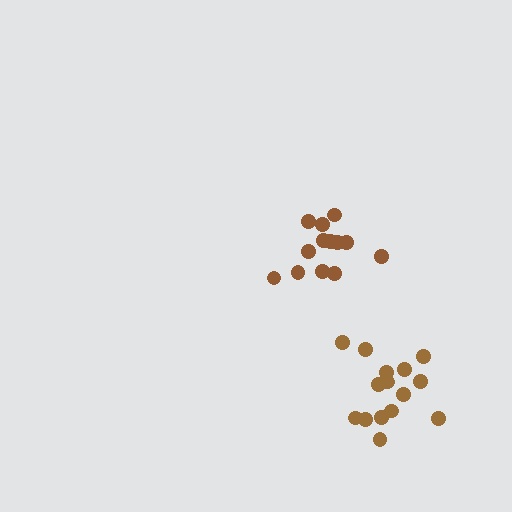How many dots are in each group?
Group 1: 13 dots, Group 2: 15 dots (28 total).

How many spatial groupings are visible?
There are 2 spatial groupings.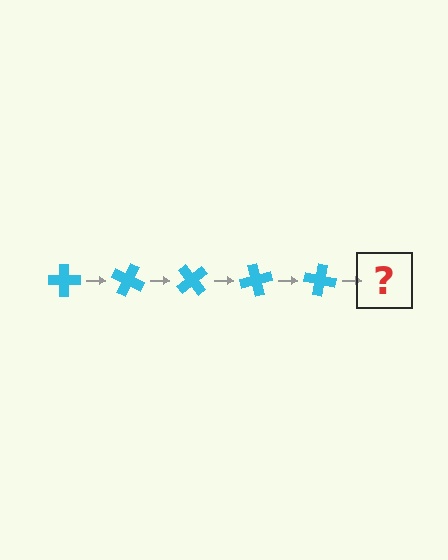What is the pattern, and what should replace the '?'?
The pattern is that the cross rotates 25 degrees each step. The '?' should be a cyan cross rotated 125 degrees.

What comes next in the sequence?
The next element should be a cyan cross rotated 125 degrees.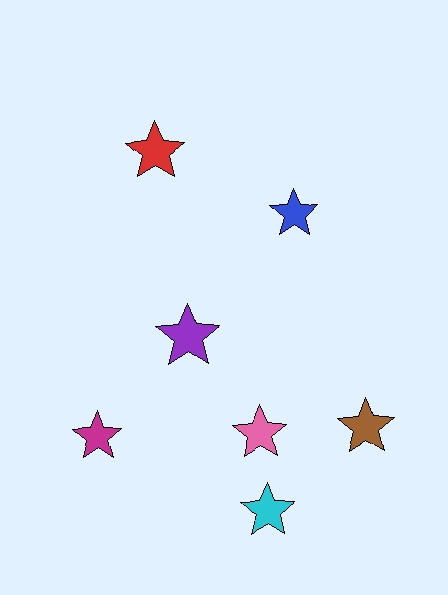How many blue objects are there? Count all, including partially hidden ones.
There is 1 blue object.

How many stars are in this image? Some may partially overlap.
There are 7 stars.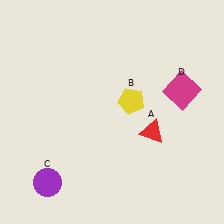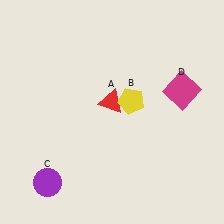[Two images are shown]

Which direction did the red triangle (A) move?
The red triangle (A) moved left.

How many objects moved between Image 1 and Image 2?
1 object moved between the two images.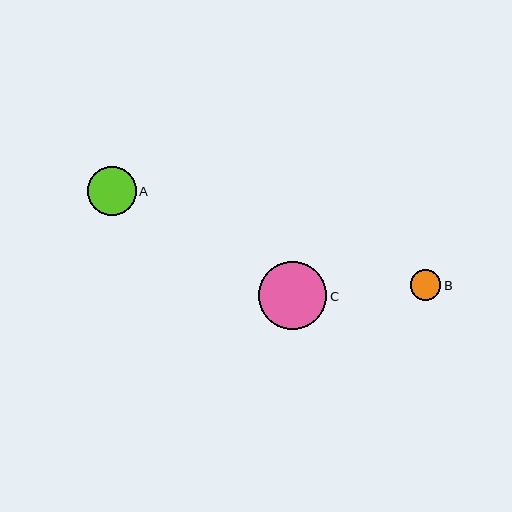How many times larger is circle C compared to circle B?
Circle C is approximately 2.2 times the size of circle B.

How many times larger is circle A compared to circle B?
Circle A is approximately 1.6 times the size of circle B.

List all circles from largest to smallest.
From largest to smallest: C, A, B.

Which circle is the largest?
Circle C is the largest with a size of approximately 68 pixels.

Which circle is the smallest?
Circle B is the smallest with a size of approximately 31 pixels.